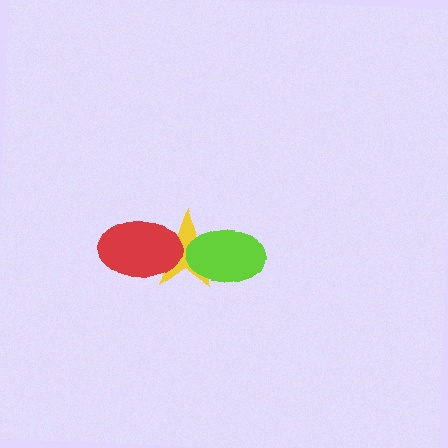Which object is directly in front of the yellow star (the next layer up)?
The lime ellipse is directly in front of the yellow star.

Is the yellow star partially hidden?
Yes, it is partially covered by another shape.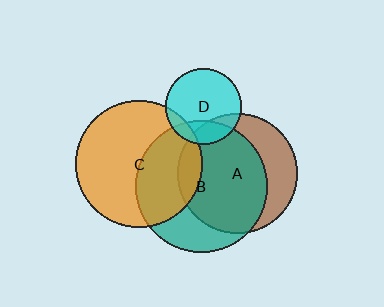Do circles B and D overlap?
Yes.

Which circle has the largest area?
Circle B (teal).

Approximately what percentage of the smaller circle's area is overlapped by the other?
Approximately 25%.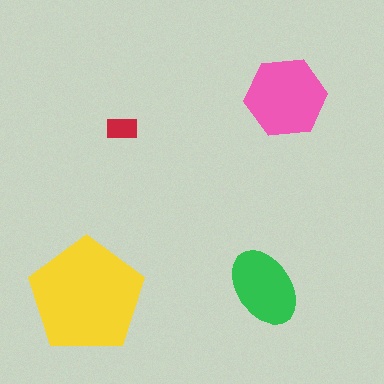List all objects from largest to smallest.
The yellow pentagon, the pink hexagon, the green ellipse, the red rectangle.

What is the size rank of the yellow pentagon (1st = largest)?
1st.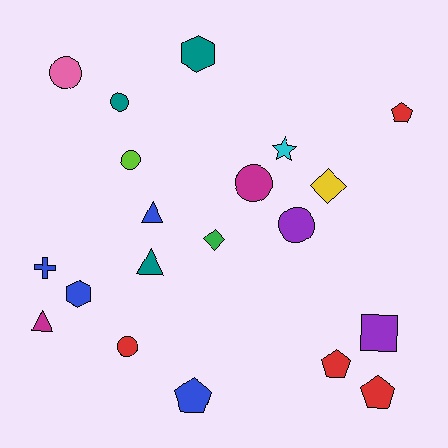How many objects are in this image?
There are 20 objects.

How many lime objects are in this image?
There is 1 lime object.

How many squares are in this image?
There is 1 square.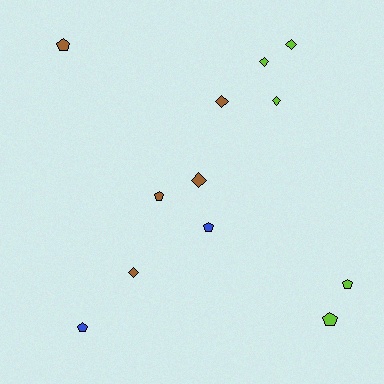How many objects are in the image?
There are 12 objects.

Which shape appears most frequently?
Pentagon, with 6 objects.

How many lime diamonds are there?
There are 3 lime diamonds.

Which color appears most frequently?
Lime, with 5 objects.